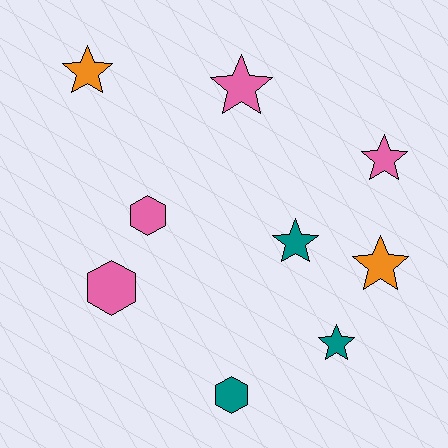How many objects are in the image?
There are 9 objects.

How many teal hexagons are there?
There is 1 teal hexagon.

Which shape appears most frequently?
Star, with 6 objects.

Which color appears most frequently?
Pink, with 4 objects.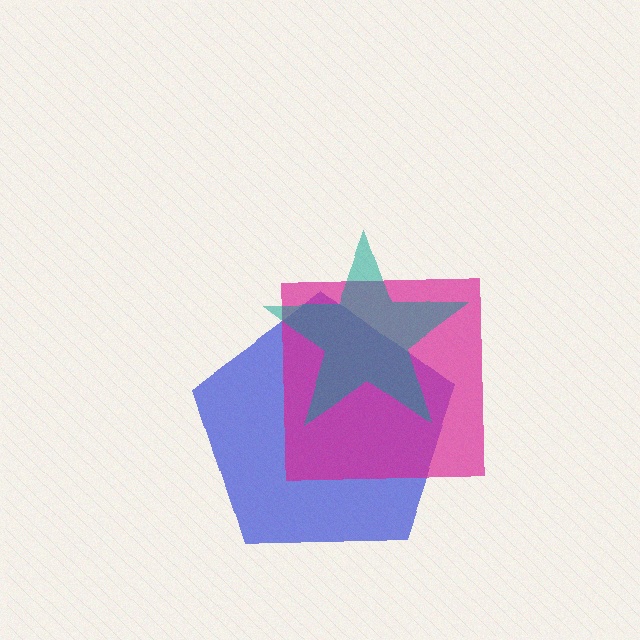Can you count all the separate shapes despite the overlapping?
Yes, there are 3 separate shapes.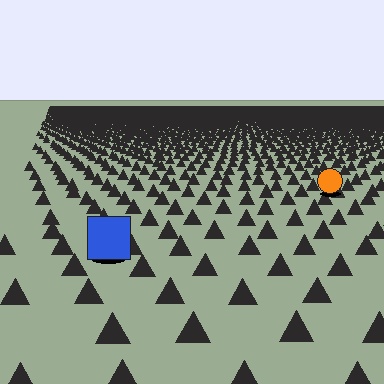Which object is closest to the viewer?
The blue square is closest. The texture marks near it are larger and more spread out.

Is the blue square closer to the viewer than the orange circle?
Yes. The blue square is closer — you can tell from the texture gradient: the ground texture is coarser near it.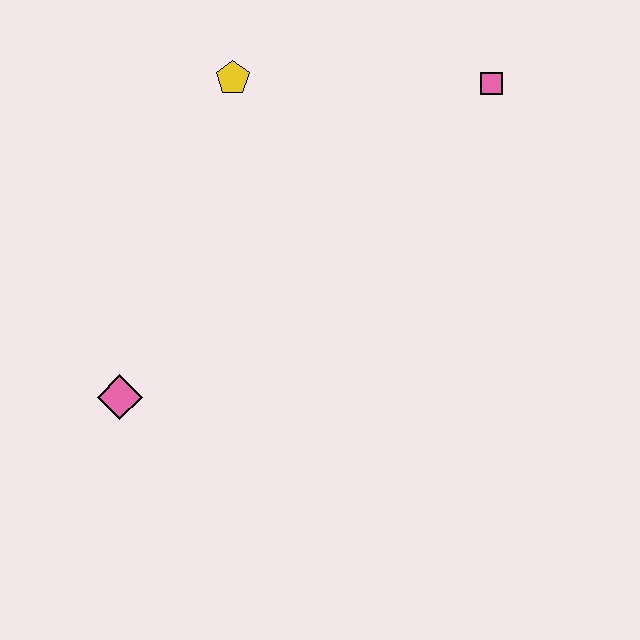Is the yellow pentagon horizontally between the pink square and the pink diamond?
Yes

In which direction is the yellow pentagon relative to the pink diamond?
The yellow pentagon is above the pink diamond.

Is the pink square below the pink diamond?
No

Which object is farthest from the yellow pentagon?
The pink diamond is farthest from the yellow pentagon.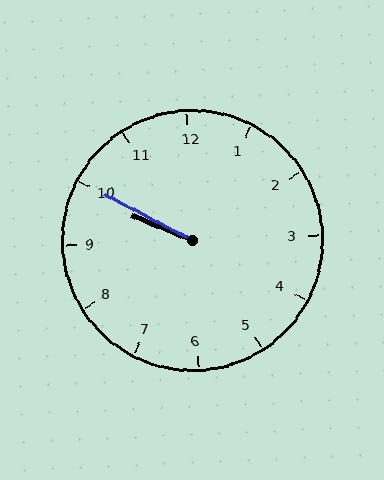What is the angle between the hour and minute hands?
Approximately 5 degrees.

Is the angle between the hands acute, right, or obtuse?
It is acute.